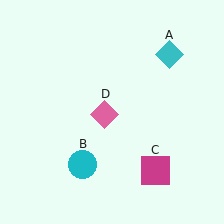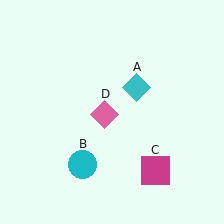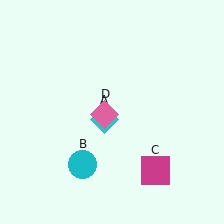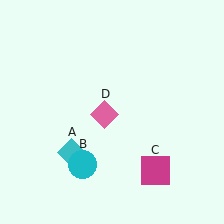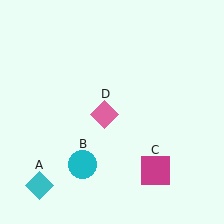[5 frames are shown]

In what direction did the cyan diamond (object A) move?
The cyan diamond (object A) moved down and to the left.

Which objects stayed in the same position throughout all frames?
Cyan circle (object B) and magenta square (object C) and pink diamond (object D) remained stationary.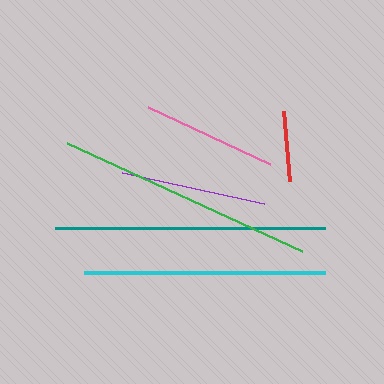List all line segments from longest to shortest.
From longest to shortest: teal, green, cyan, purple, pink, red.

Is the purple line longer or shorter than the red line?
The purple line is longer than the red line.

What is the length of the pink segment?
The pink segment is approximately 135 pixels long.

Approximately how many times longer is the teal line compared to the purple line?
The teal line is approximately 1.8 times the length of the purple line.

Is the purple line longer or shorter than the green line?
The green line is longer than the purple line.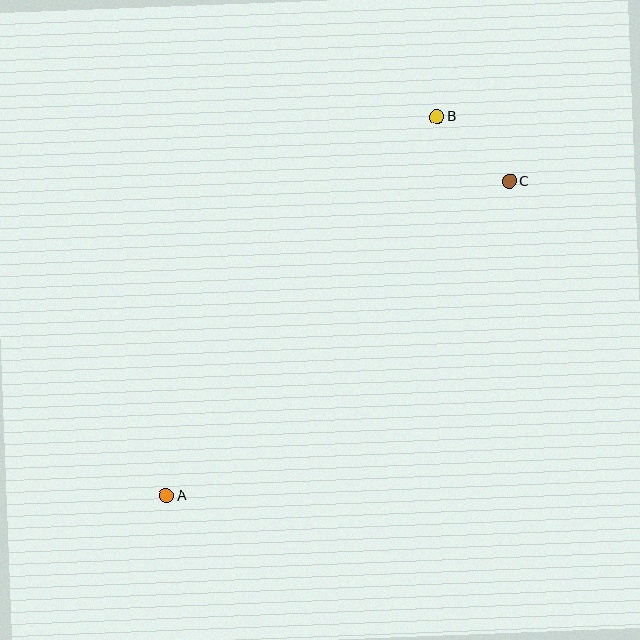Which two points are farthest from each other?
Points A and B are farthest from each other.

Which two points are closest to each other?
Points B and C are closest to each other.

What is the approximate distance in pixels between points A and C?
The distance between A and C is approximately 465 pixels.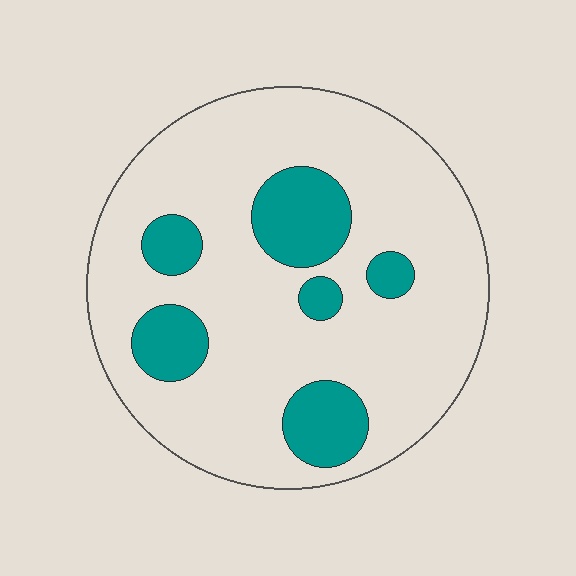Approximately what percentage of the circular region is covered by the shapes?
Approximately 20%.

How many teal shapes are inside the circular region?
6.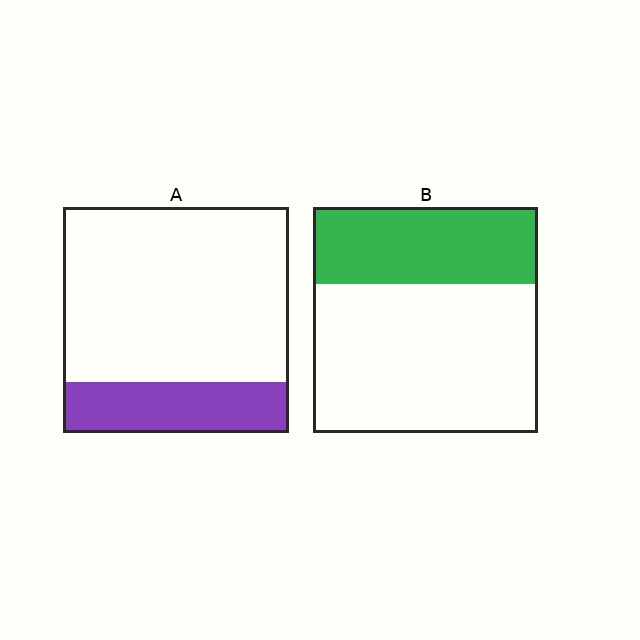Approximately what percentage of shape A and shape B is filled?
A is approximately 25% and B is approximately 35%.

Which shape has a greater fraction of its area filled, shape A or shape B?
Shape B.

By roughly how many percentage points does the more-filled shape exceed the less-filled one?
By roughly 10 percentage points (B over A).